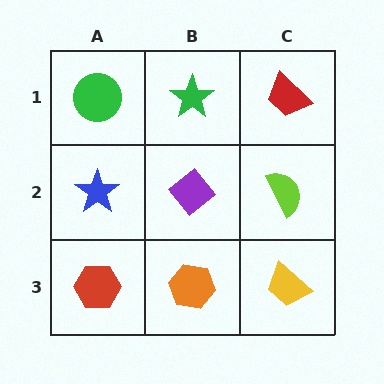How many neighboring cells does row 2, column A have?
3.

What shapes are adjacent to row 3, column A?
A blue star (row 2, column A), an orange hexagon (row 3, column B).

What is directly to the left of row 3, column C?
An orange hexagon.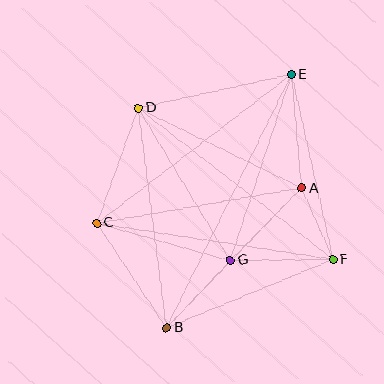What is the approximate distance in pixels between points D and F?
The distance between D and F is approximately 247 pixels.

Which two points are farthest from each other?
Points B and E are farthest from each other.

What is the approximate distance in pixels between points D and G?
The distance between D and G is approximately 178 pixels.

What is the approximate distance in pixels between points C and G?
The distance between C and G is approximately 139 pixels.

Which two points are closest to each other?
Points A and F are closest to each other.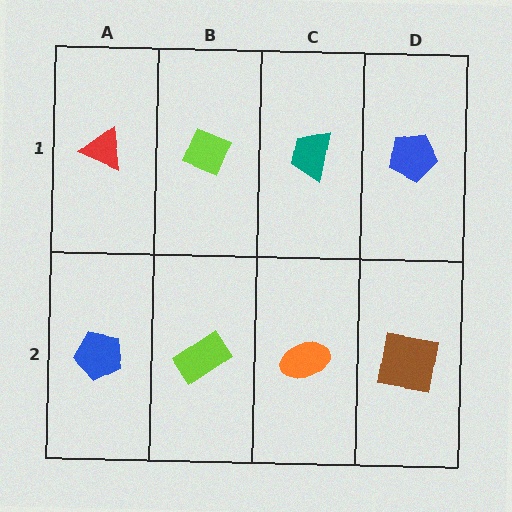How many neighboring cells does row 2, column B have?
3.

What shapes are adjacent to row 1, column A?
A blue pentagon (row 2, column A), a lime diamond (row 1, column B).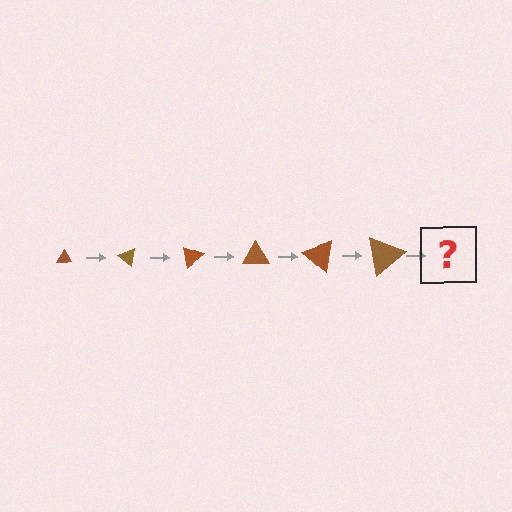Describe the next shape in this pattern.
It should be a triangle, larger than the previous one and rotated 240 degrees from the start.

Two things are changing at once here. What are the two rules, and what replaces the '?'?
The two rules are that the triangle grows larger each step and it rotates 40 degrees each step. The '?' should be a triangle, larger than the previous one and rotated 240 degrees from the start.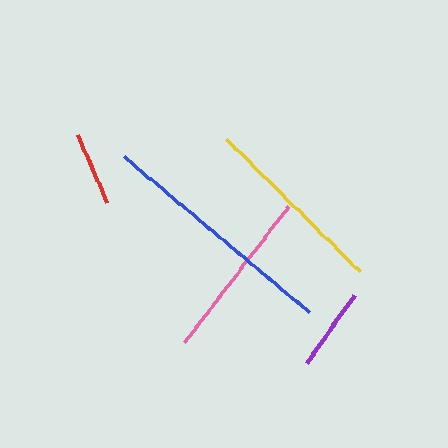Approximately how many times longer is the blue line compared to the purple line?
The blue line is approximately 2.9 times the length of the purple line.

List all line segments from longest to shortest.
From longest to shortest: blue, yellow, pink, purple, red.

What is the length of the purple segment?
The purple segment is approximately 84 pixels long.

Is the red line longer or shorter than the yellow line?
The yellow line is longer than the red line.